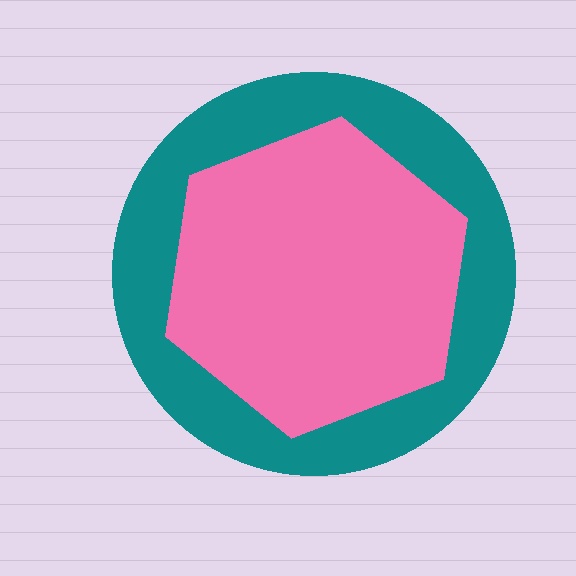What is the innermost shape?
The pink hexagon.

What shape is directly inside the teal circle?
The pink hexagon.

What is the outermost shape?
The teal circle.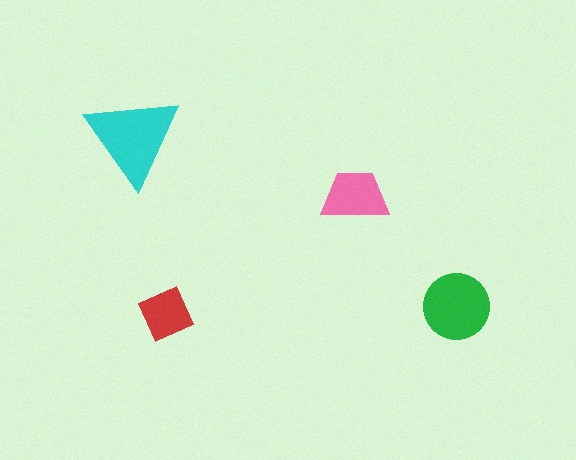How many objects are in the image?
There are 4 objects in the image.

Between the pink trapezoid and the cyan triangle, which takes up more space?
The cyan triangle.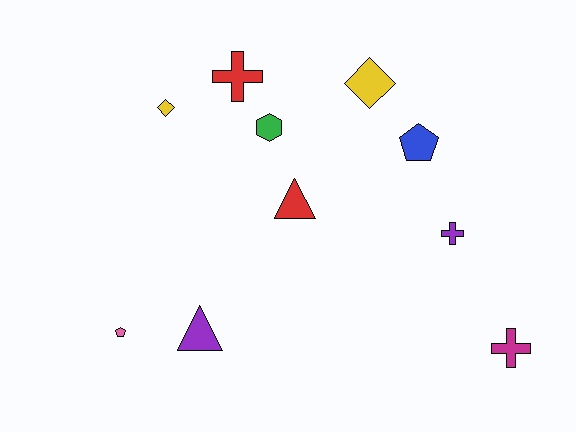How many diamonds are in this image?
There are 2 diamonds.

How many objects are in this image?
There are 10 objects.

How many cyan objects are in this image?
There are no cyan objects.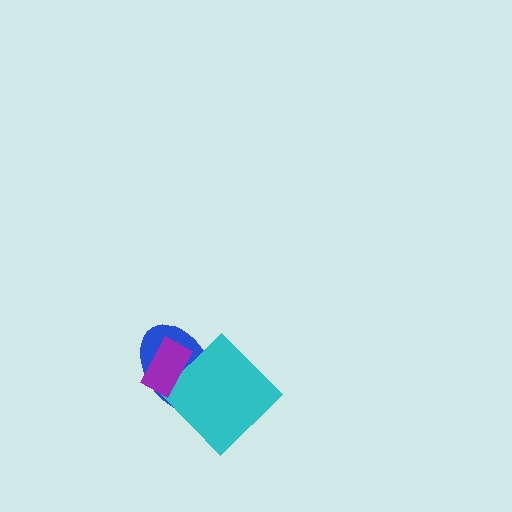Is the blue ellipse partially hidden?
Yes, it is partially covered by another shape.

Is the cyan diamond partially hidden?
Yes, it is partially covered by another shape.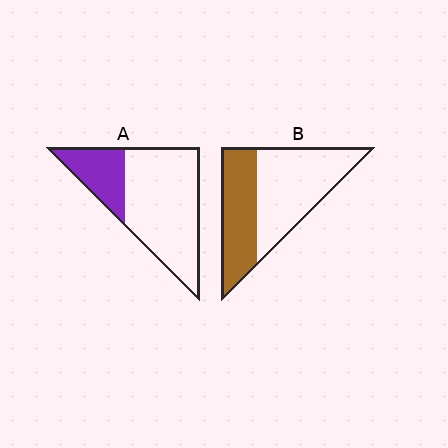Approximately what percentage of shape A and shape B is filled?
A is approximately 25% and B is approximately 40%.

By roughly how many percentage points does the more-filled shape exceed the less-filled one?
By roughly 15 percentage points (B over A).